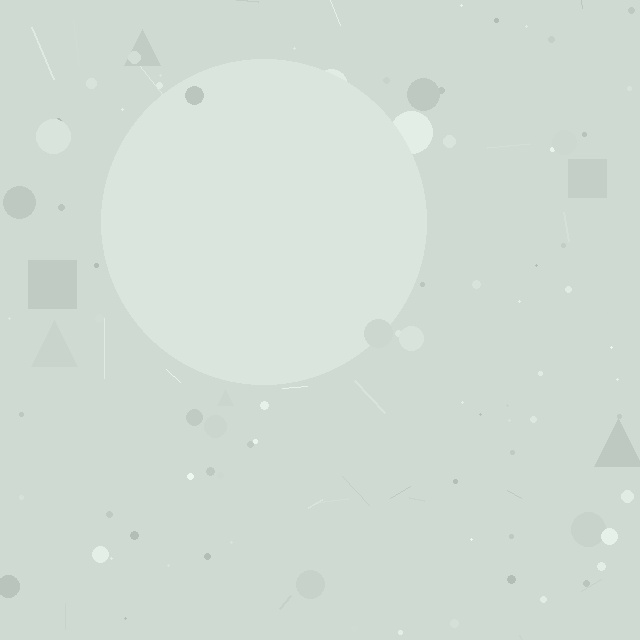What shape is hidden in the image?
A circle is hidden in the image.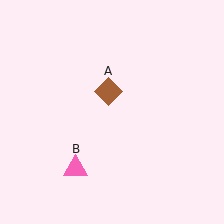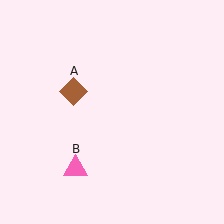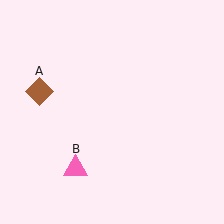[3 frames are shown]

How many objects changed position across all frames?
1 object changed position: brown diamond (object A).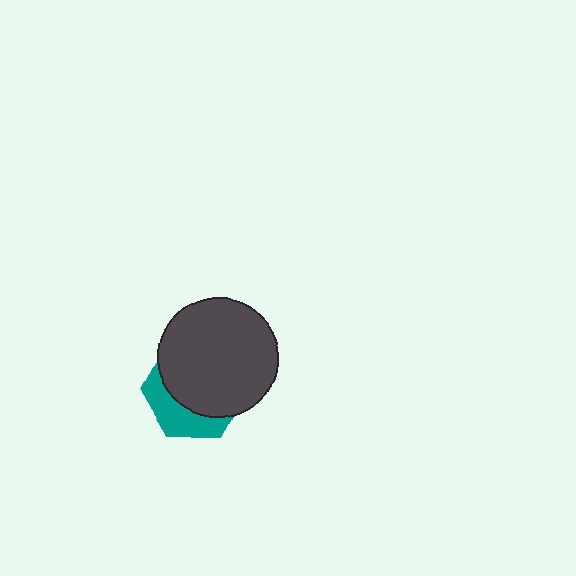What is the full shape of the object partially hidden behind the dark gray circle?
The partially hidden object is a teal hexagon.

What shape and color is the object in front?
The object in front is a dark gray circle.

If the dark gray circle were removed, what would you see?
You would see the complete teal hexagon.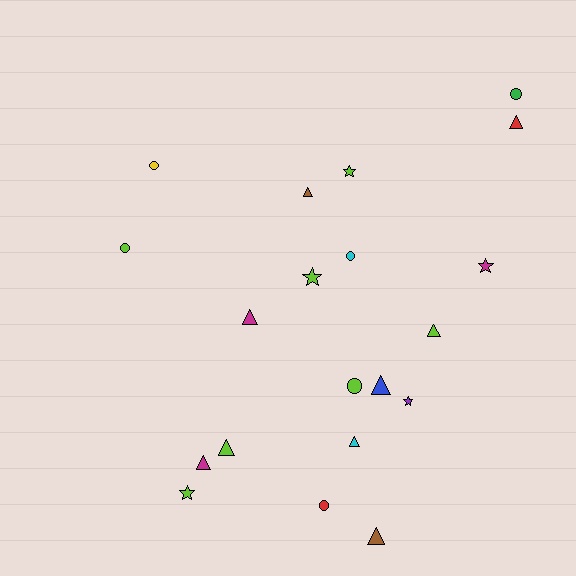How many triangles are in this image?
There are 9 triangles.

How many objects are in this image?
There are 20 objects.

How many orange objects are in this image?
There are no orange objects.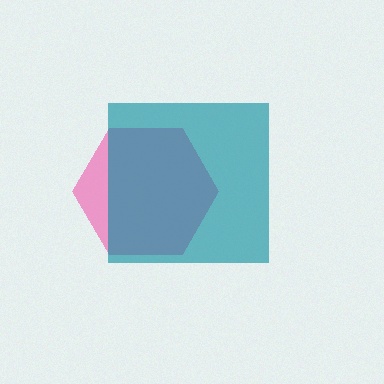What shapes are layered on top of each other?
The layered shapes are: a pink hexagon, a teal square.